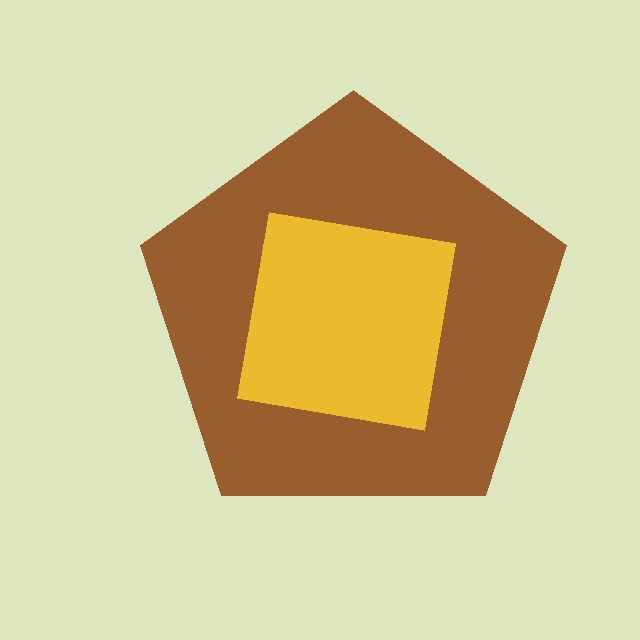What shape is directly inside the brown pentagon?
The yellow square.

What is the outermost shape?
The brown pentagon.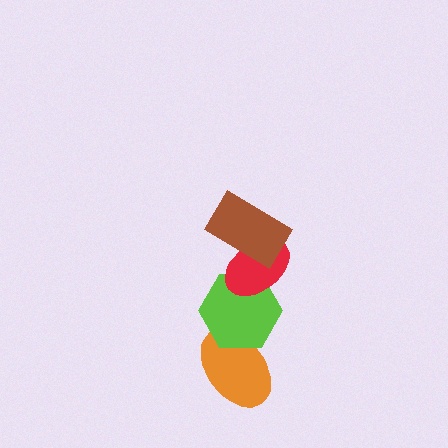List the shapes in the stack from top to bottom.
From top to bottom: the brown rectangle, the red ellipse, the lime hexagon, the orange ellipse.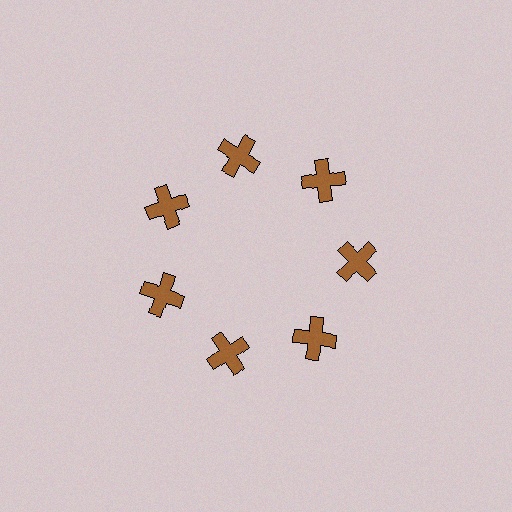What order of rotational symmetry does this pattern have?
This pattern has 7-fold rotational symmetry.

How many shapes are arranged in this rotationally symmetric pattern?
There are 7 shapes, arranged in 7 groups of 1.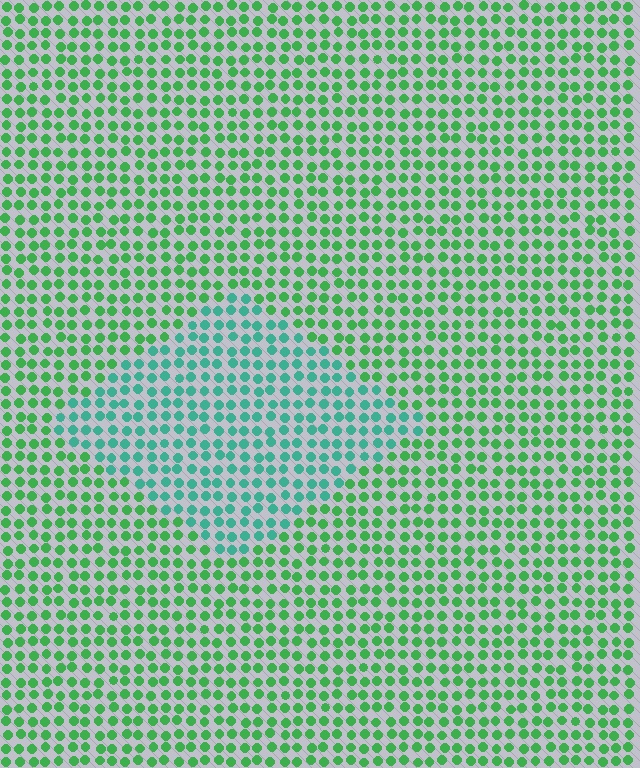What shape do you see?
I see a diamond.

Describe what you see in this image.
The image is filled with small green elements in a uniform arrangement. A diamond-shaped region is visible where the elements are tinted to a slightly different hue, forming a subtle color boundary.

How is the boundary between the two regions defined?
The boundary is defined purely by a slight shift in hue (about 37 degrees). Spacing, size, and orientation are identical on both sides.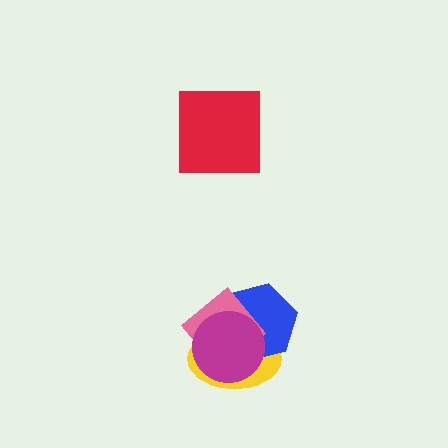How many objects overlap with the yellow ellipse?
3 objects overlap with the yellow ellipse.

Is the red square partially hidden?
No, no other shape covers it.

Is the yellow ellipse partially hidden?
Yes, it is partially covered by another shape.